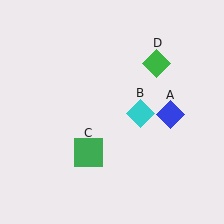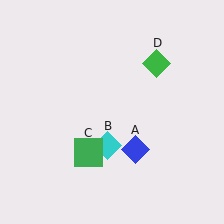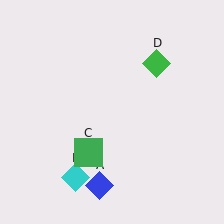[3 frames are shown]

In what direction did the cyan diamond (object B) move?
The cyan diamond (object B) moved down and to the left.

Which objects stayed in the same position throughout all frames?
Green square (object C) and green diamond (object D) remained stationary.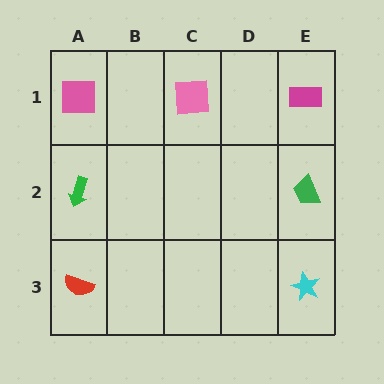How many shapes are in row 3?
2 shapes.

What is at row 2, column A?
A green arrow.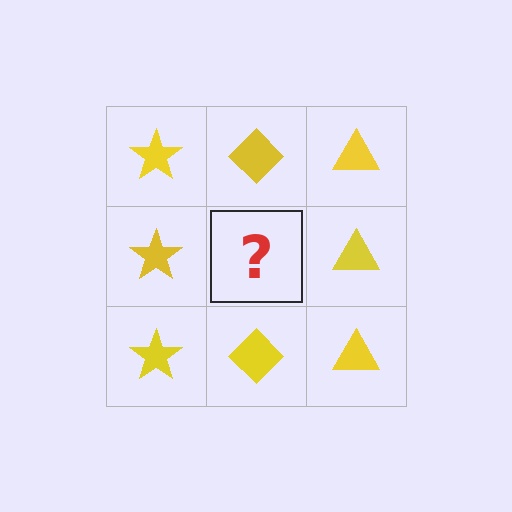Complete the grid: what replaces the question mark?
The question mark should be replaced with a yellow diamond.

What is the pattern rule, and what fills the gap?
The rule is that each column has a consistent shape. The gap should be filled with a yellow diamond.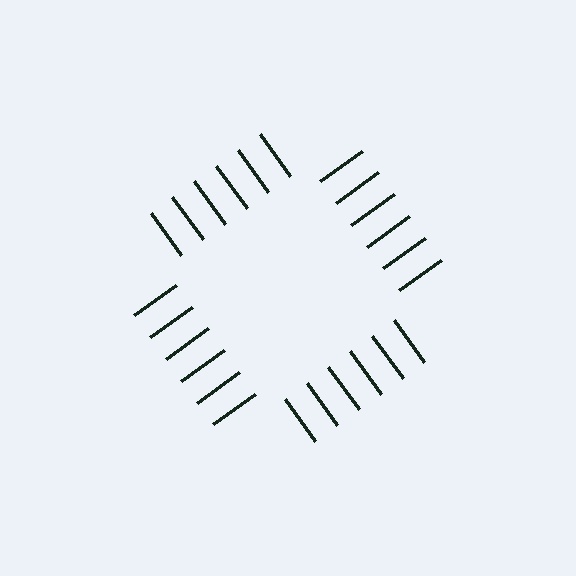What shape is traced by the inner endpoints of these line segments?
An illusory square — the line segments terminate on its edges but no continuous stroke is drawn.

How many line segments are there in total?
24 — 6 along each of the 4 edges.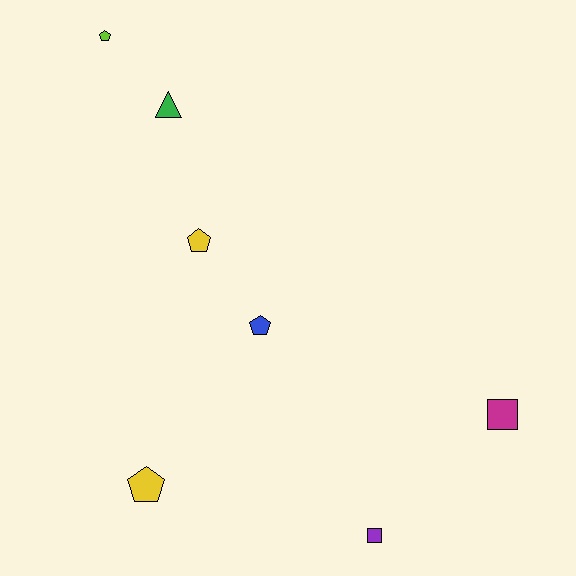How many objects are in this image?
There are 7 objects.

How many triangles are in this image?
There is 1 triangle.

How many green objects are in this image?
There is 1 green object.